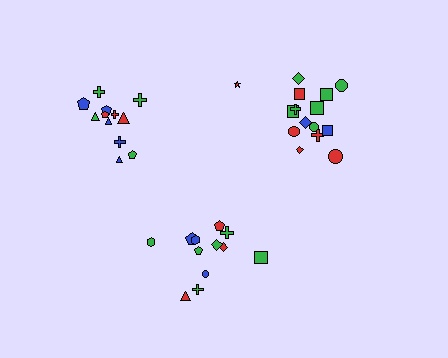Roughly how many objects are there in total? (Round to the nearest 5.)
Roughly 40 objects in total.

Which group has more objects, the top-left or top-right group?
The top-right group.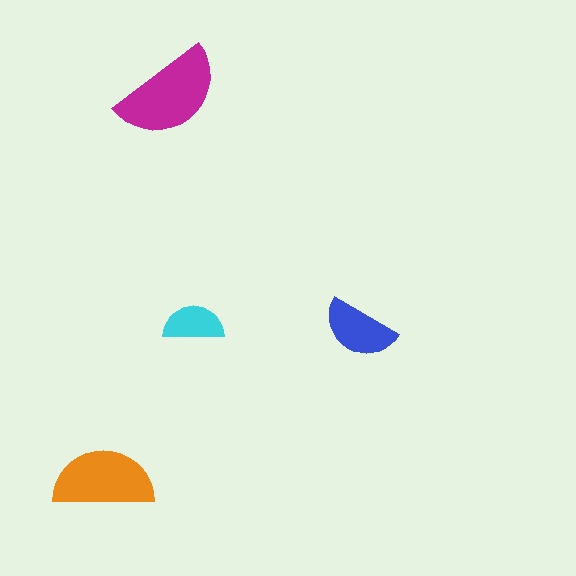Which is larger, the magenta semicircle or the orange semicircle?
The magenta one.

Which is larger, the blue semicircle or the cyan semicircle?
The blue one.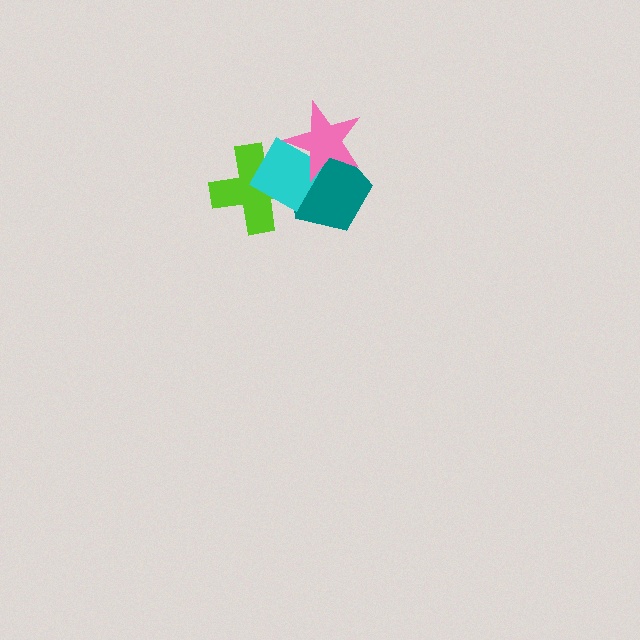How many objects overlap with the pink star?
2 objects overlap with the pink star.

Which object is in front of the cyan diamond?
The pink star is in front of the cyan diamond.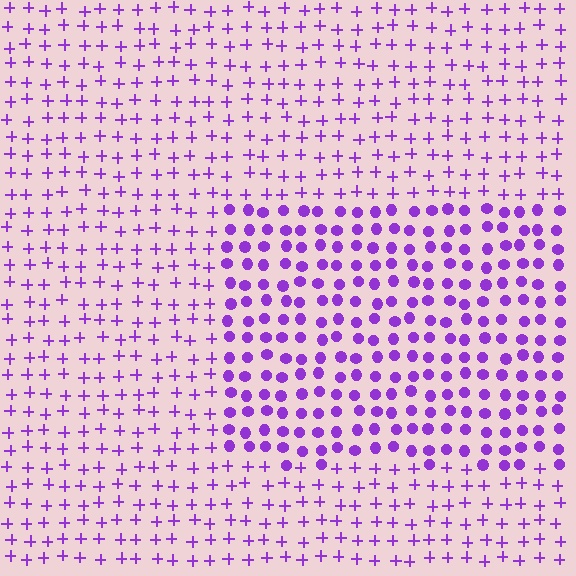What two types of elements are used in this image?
The image uses circles inside the rectangle region and plus signs outside it.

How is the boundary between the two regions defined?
The boundary is defined by a change in element shape: circles inside vs. plus signs outside. All elements share the same color and spacing.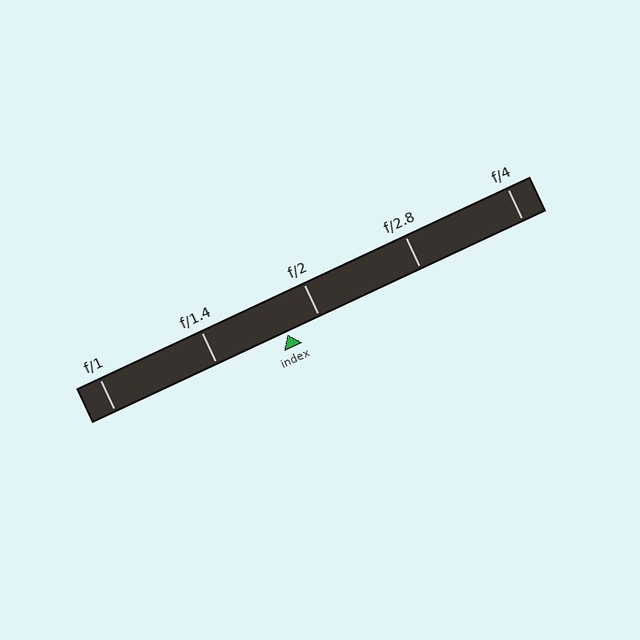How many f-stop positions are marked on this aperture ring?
There are 5 f-stop positions marked.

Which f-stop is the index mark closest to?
The index mark is closest to f/2.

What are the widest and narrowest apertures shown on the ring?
The widest aperture shown is f/1 and the narrowest is f/4.